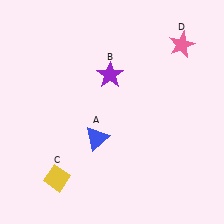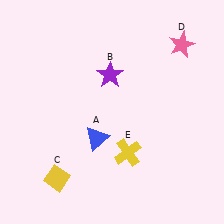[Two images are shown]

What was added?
A yellow cross (E) was added in Image 2.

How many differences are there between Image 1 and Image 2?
There is 1 difference between the two images.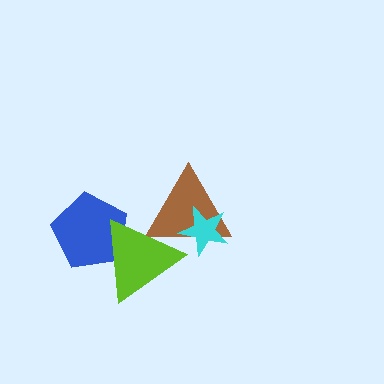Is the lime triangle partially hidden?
No, no other shape covers it.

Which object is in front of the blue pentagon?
The lime triangle is in front of the blue pentagon.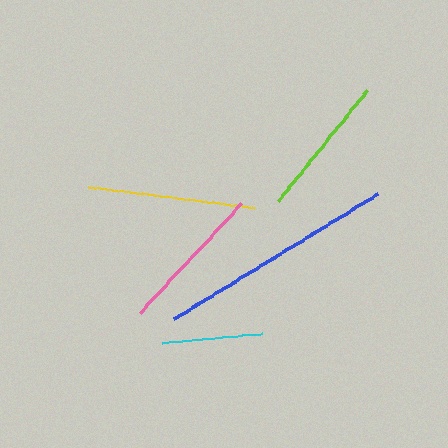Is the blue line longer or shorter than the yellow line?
The blue line is longer than the yellow line.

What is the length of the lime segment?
The lime segment is approximately 142 pixels long.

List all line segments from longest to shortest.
From longest to shortest: blue, yellow, pink, lime, cyan.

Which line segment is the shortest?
The cyan line is the shortest at approximately 100 pixels.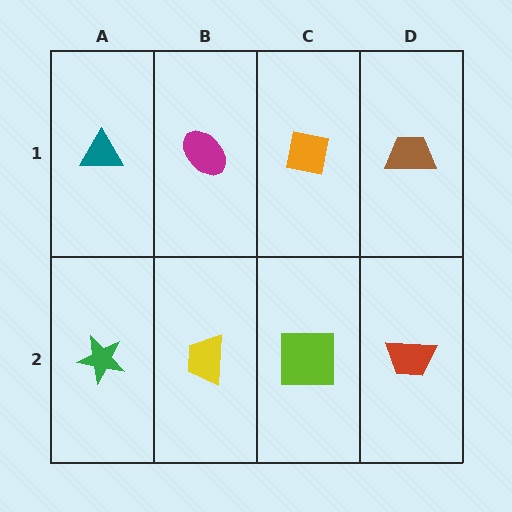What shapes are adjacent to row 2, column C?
An orange square (row 1, column C), a yellow trapezoid (row 2, column B), a red trapezoid (row 2, column D).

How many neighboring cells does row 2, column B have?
3.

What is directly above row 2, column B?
A magenta ellipse.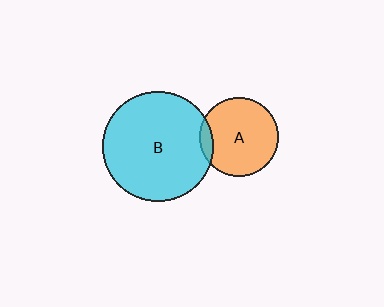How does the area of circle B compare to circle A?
Approximately 2.0 times.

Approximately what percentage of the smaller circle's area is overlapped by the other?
Approximately 10%.